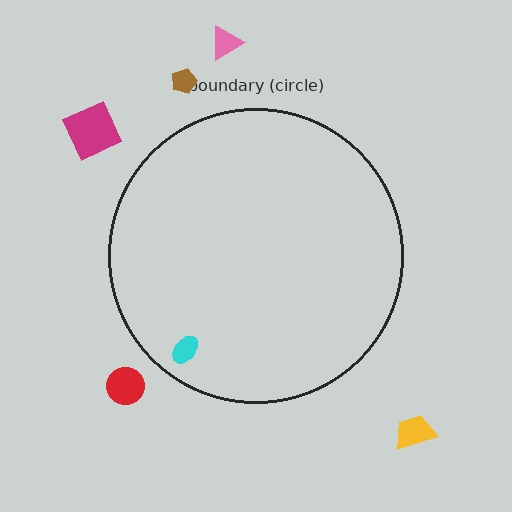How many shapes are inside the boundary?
1 inside, 5 outside.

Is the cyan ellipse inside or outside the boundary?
Inside.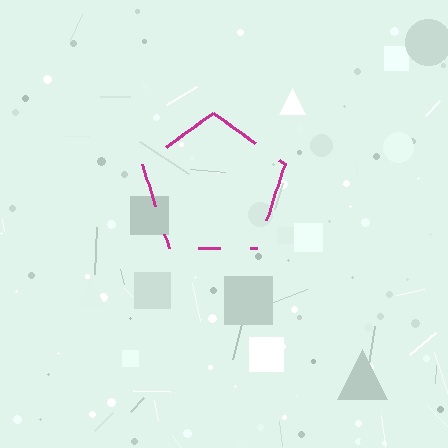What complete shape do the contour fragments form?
The contour fragments form a pentagon.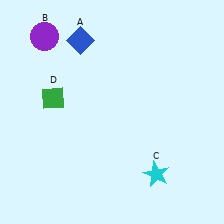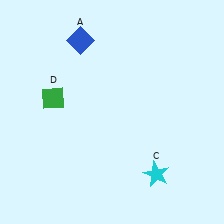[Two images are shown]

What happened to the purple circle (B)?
The purple circle (B) was removed in Image 2. It was in the top-left area of Image 1.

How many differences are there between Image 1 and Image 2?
There is 1 difference between the two images.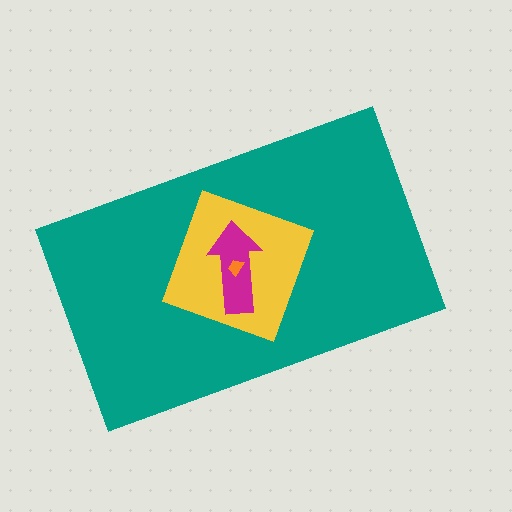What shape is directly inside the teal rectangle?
The yellow diamond.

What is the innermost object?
The orange trapezoid.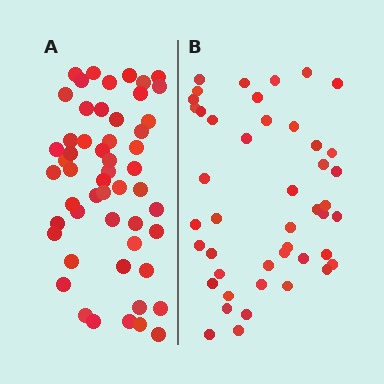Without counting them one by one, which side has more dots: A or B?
Region A (the left region) has more dots.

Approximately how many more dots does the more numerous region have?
Region A has roughly 8 or so more dots than region B.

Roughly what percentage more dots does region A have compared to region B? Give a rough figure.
About 20% more.